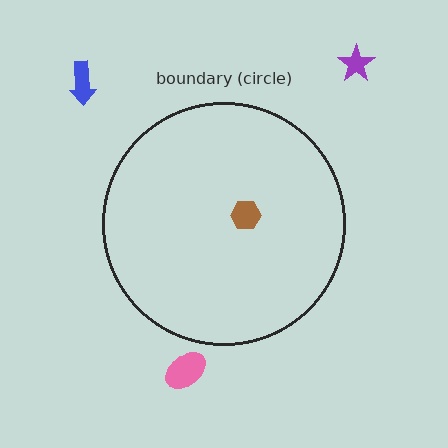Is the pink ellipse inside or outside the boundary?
Outside.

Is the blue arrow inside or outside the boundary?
Outside.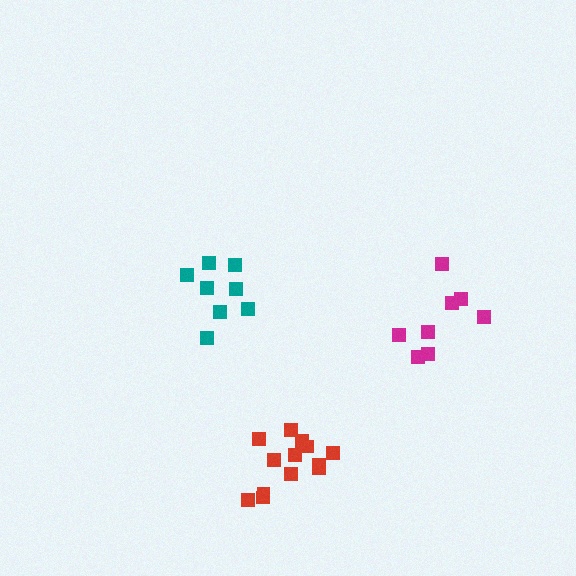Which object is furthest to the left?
The teal cluster is leftmost.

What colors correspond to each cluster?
The clusters are colored: teal, magenta, red.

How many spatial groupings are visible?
There are 3 spatial groupings.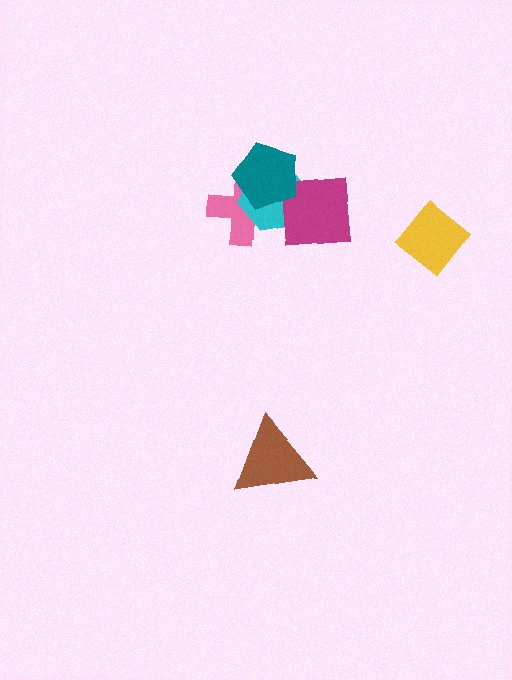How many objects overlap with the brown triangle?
0 objects overlap with the brown triangle.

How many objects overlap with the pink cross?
3 objects overlap with the pink cross.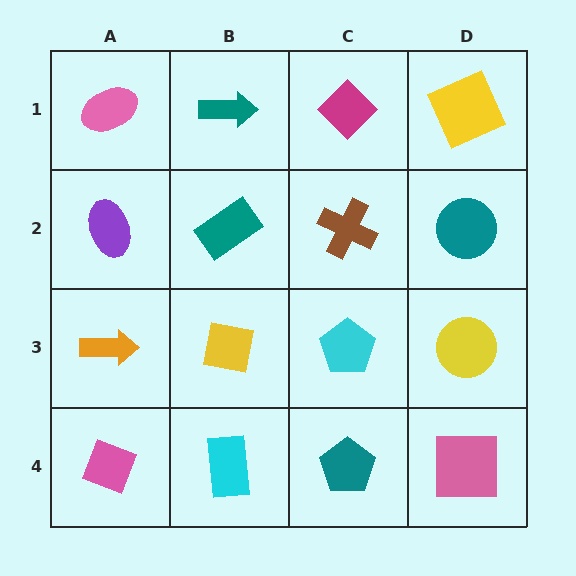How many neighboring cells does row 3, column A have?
3.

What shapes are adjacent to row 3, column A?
A purple ellipse (row 2, column A), a pink diamond (row 4, column A), a yellow square (row 3, column B).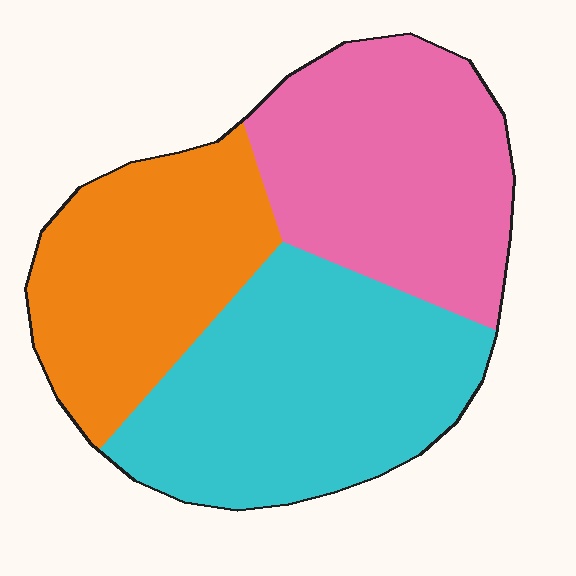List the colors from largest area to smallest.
From largest to smallest: cyan, pink, orange.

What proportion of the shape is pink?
Pink takes up about one third (1/3) of the shape.